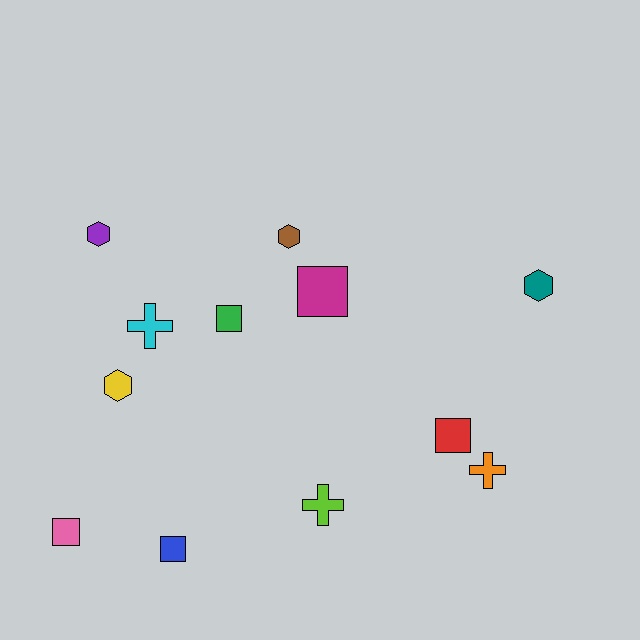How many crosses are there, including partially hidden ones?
There are 3 crosses.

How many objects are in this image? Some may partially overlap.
There are 12 objects.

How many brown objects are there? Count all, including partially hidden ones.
There is 1 brown object.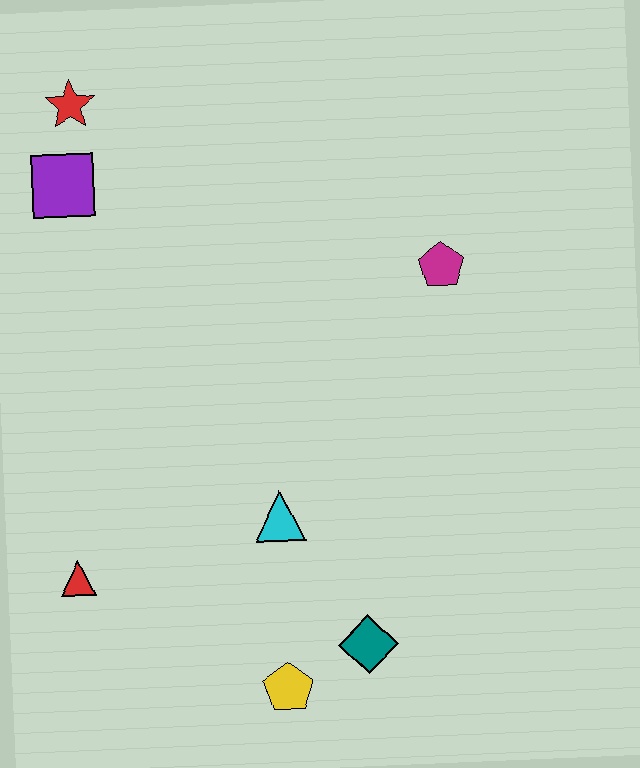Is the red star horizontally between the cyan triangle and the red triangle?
Yes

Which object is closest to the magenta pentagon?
The cyan triangle is closest to the magenta pentagon.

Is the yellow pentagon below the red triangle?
Yes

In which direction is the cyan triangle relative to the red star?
The cyan triangle is below the red star.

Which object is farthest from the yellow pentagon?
The red star is farthest from the yellow pentagon.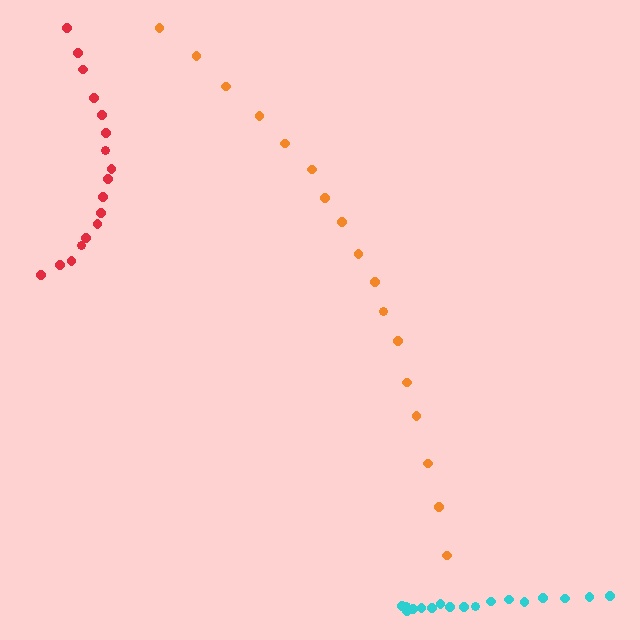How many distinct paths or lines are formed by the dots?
There are 3 distinct paths.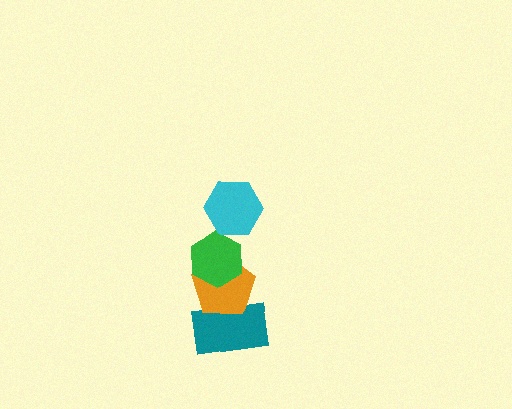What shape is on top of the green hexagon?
The cyan hexagon is on top of the green hexagon.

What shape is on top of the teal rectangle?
The orange pentagon is on top of the teal rectangle.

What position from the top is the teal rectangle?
The teal rectangle is 4th from the top.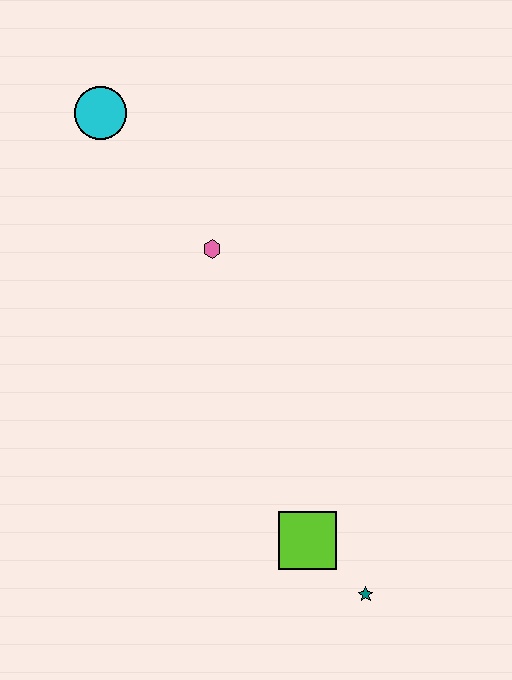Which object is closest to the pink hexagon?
The cyan circle is closest to the pink hexagon.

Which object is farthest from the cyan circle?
The teal star is farthest from the cyan circle.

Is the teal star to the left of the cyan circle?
No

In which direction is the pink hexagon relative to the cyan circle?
The pink hexagon is below the cyan circle.